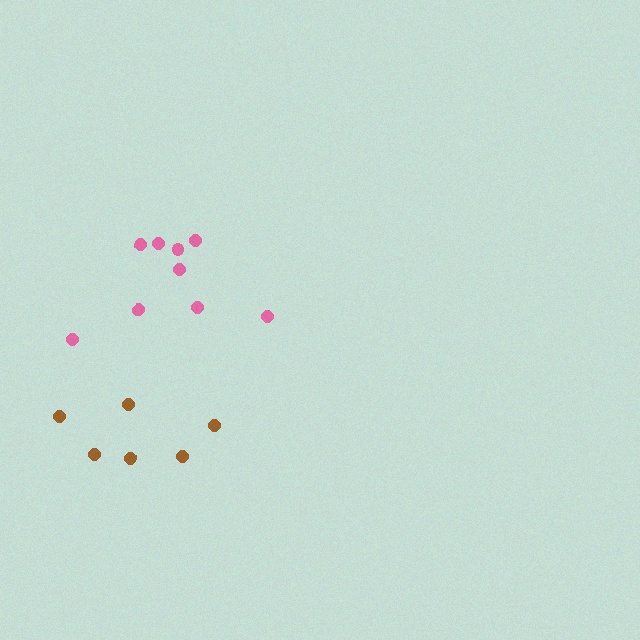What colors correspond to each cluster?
The clusters are colored: pink, brown.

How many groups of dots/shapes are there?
There are 2 groups.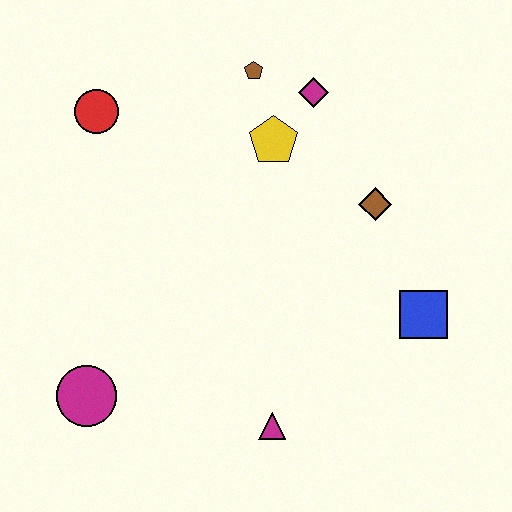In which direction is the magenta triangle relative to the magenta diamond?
The magenta triangle is below the magenta diamond.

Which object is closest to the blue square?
The brown diamond is closest to the blue square.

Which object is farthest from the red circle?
The blue square is farthest from the red circle.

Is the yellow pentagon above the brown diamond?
Yes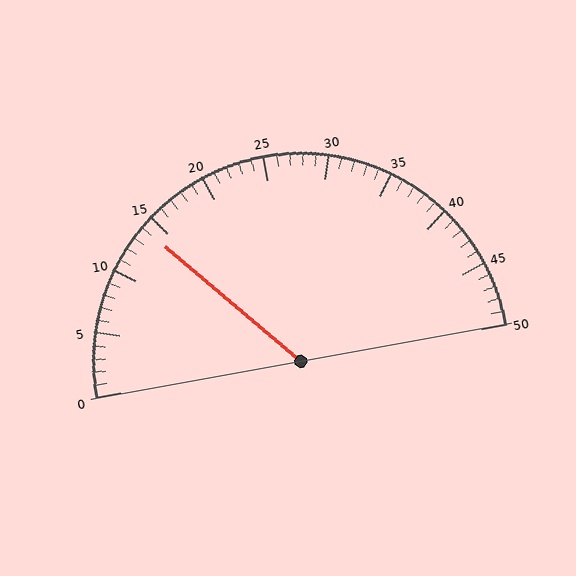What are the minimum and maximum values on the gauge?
The gauge ranges from 0 to 50.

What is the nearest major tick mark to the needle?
The nearest major tick mark is 15.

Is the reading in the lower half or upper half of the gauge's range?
The reading is in the lower half of the range (0 to 50).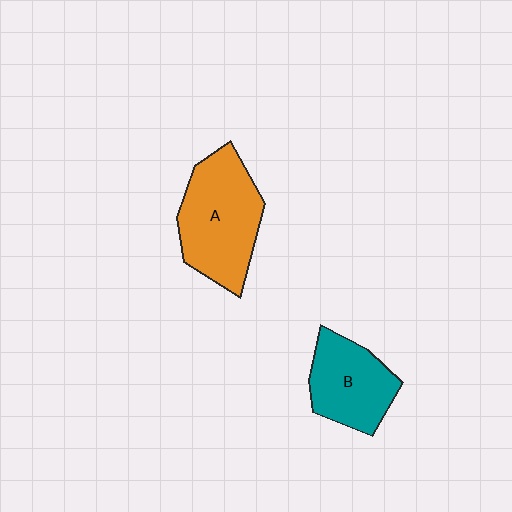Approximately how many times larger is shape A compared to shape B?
Approximately 1.4 times.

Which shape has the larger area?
Shape A (orange).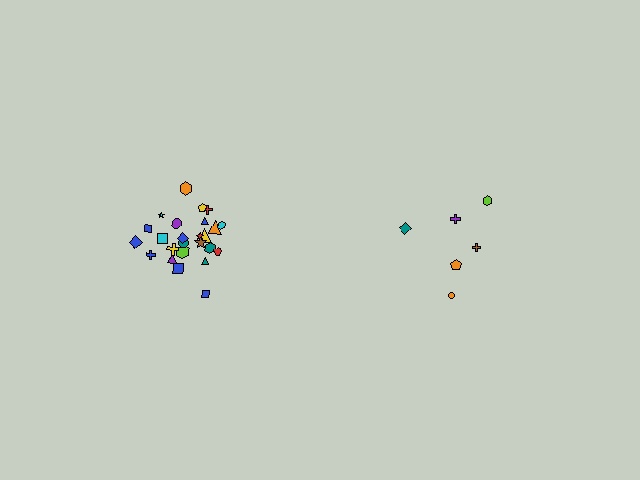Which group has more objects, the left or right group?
The left group.